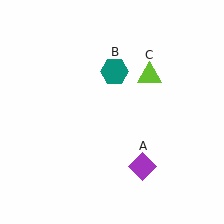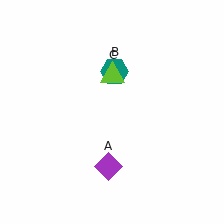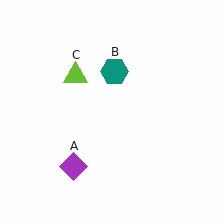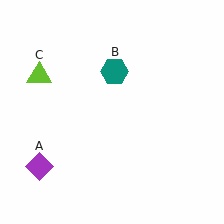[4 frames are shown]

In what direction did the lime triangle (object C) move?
The lime triangle (object C) moved left.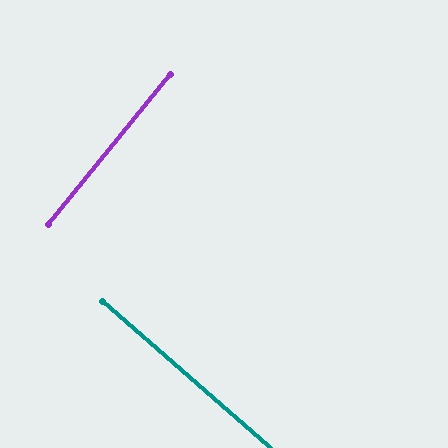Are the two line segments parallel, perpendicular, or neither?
Perpendicular — they meet at approximately 88°.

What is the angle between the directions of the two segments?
Approximately 88 degrees.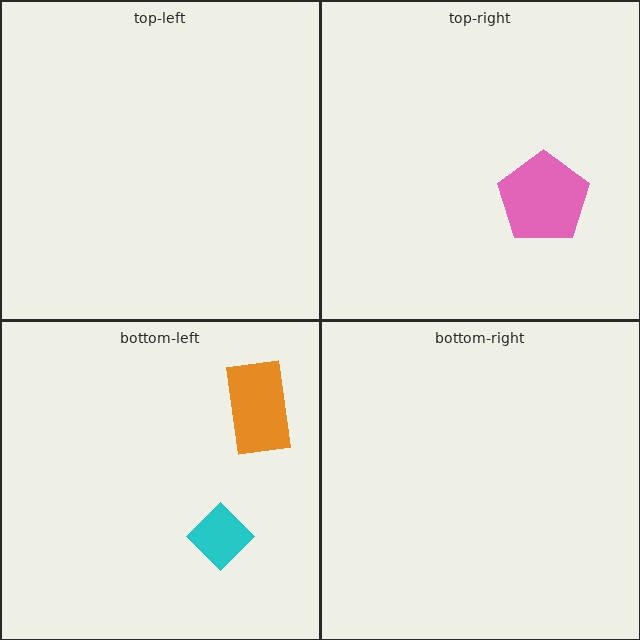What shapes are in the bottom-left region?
The cyan diamond, the orange rectangle.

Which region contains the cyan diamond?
The bottom-left region.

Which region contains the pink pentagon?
The top-right region.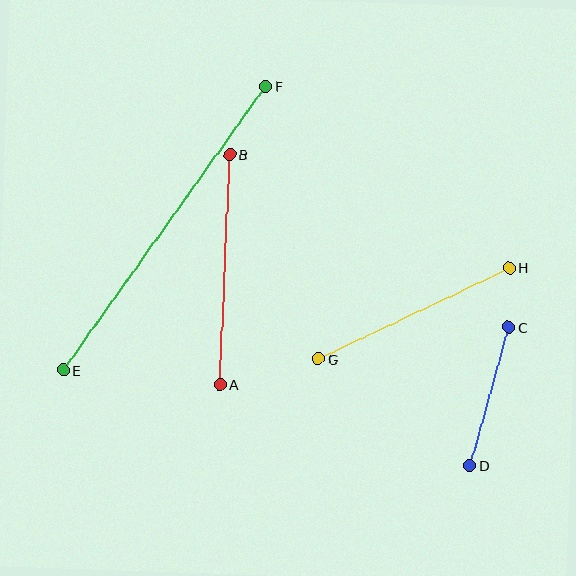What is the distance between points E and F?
The distance is approximately 348 pixels.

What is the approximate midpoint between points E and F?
The midpoint is at approximately (164, 228) pixels.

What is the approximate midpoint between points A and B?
The midpoint is at approximately (225, 270) pixels.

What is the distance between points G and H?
The distance is approximately 211 pixels.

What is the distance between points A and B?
The distance is approximately 230 pixels.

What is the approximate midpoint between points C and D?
The midpoint is at approximately (489, 397) pixels.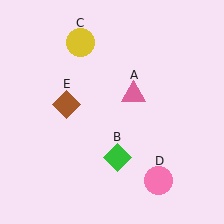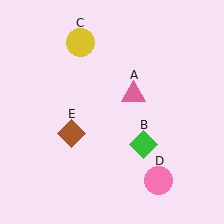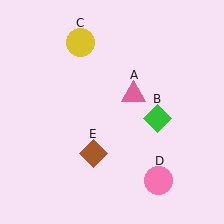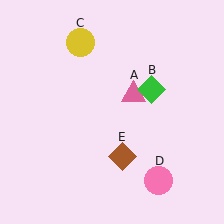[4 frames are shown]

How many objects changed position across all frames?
2 objects changed position: green diamond (object B), brown diamond (object E).